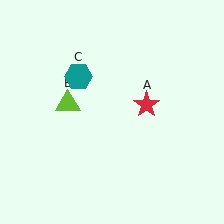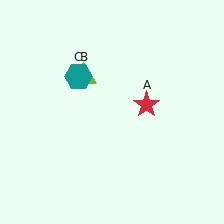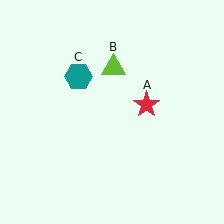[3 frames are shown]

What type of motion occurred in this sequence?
The lime triangle (object B) rotated clockwise around the center of the scene.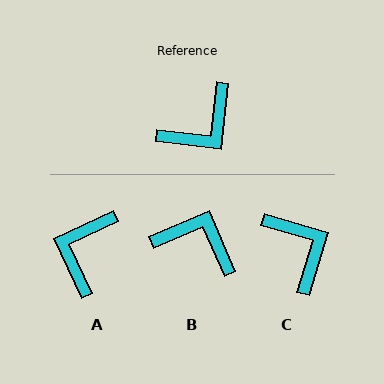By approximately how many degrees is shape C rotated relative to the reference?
Approximately 80 degrees counter-clockwise.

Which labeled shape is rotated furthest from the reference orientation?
A, about 149 degrees away.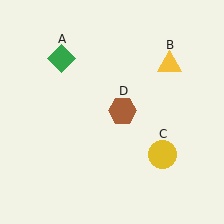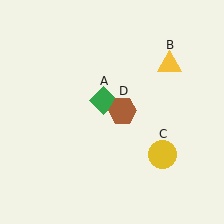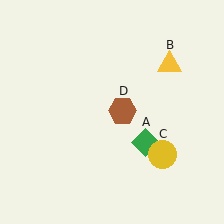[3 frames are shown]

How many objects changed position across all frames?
1 object changed position: green diamond (object A).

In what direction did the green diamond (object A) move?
The green diamond (object A) moved down and to the right.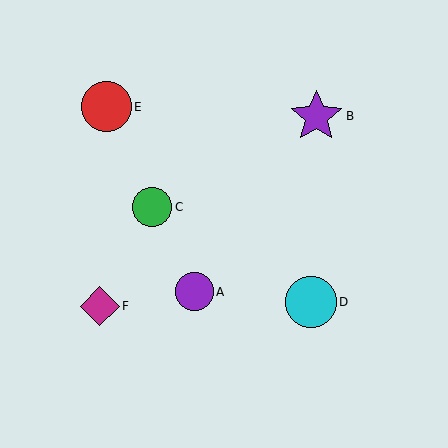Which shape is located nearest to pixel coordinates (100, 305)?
The magenta diamond (labeled F) at (100, 306) is nearest to that location.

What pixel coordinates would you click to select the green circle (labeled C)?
Click at (152, 207) to select the green circle C.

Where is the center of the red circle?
The center of the red circle is at (106, 107).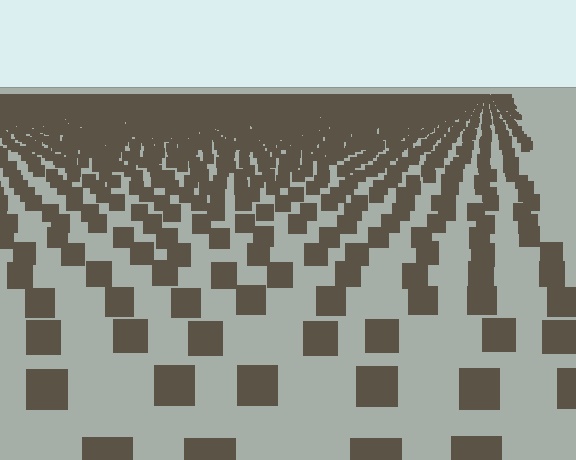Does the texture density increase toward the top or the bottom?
Density increases toward the top.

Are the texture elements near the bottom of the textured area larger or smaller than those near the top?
Larger. Near the bottom, elements are closer to the viewer and appear at a bigger on-screen size.